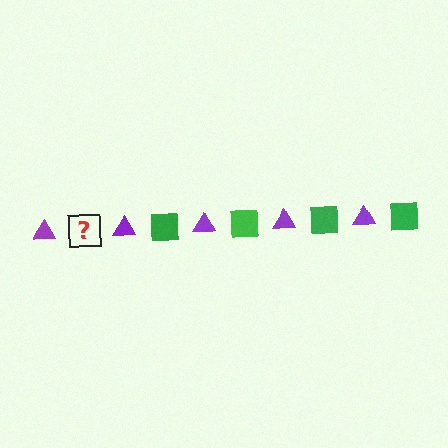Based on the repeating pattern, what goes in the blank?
The blank should be a green square.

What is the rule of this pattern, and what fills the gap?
The rule is that the pattern alternates between purple triangle and green square. The gap should be filled with a green square.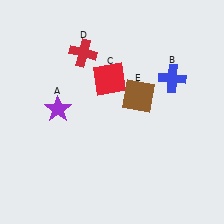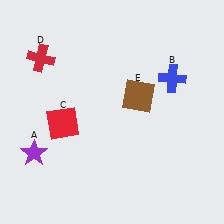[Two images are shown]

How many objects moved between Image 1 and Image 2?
3 objects moved between the two images.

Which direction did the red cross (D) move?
The red cross (D) moved left.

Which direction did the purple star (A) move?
The purple star (A) moved down.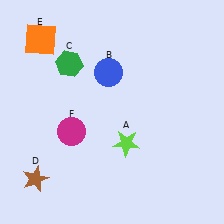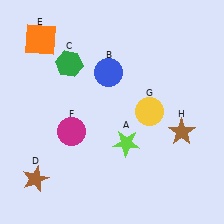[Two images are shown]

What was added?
A yellow circle (G), a brown star (H) were added in Image 2.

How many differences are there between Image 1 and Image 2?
There are 2 differences between the two images.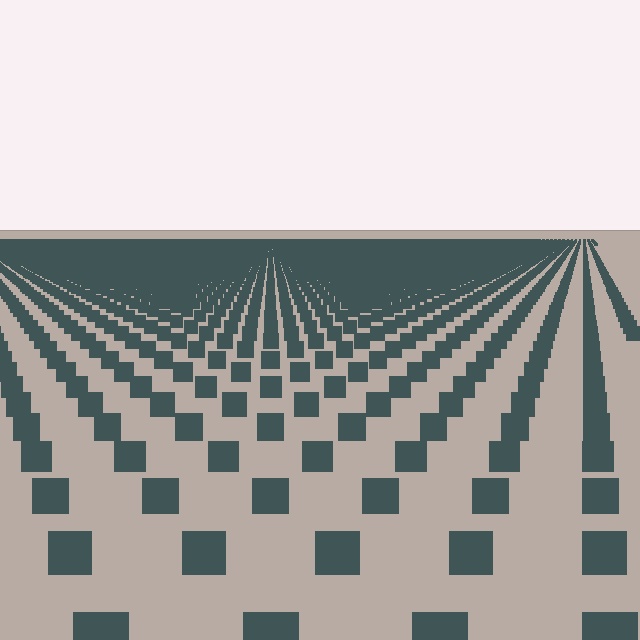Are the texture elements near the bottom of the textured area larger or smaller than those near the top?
Larger. Near the bottom, elements are closer to the viewer and appear at a bigger on-screen size.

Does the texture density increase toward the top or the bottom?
Density increases toward the top.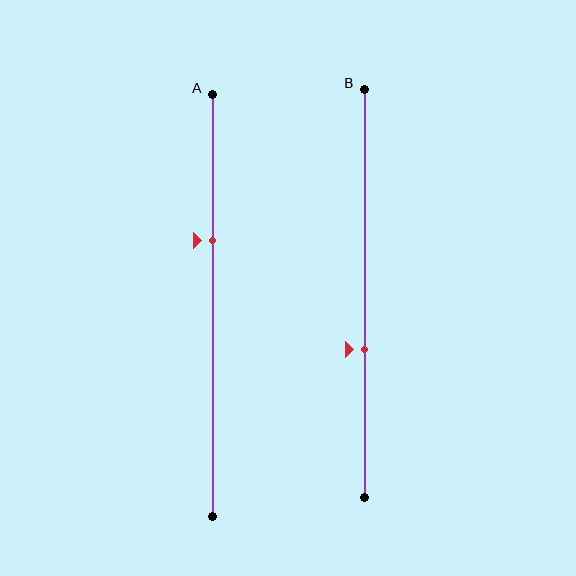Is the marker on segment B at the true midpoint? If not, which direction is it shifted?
No, the marker on segment B is shifted downward by about 14% of the segment length.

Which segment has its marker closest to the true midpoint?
Segment B has its marker closest to the true midpoint.